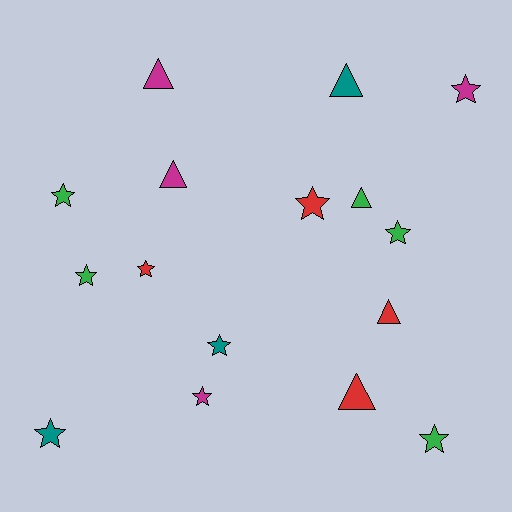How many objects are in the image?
There are 16 objects.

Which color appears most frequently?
Green, with 5 objects.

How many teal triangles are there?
There is 1 teal triangle.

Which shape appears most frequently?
Star, with 10 objects.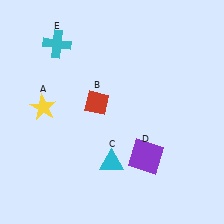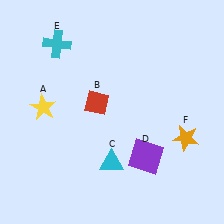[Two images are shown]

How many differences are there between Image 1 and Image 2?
There is 1 difference between the two images.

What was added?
An orange star (F) was added in Image 2.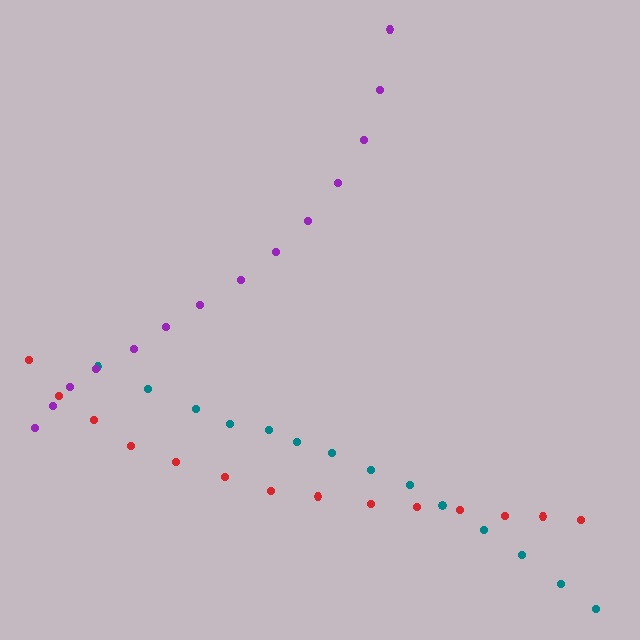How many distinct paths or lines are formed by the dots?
There are 3 distinct paths.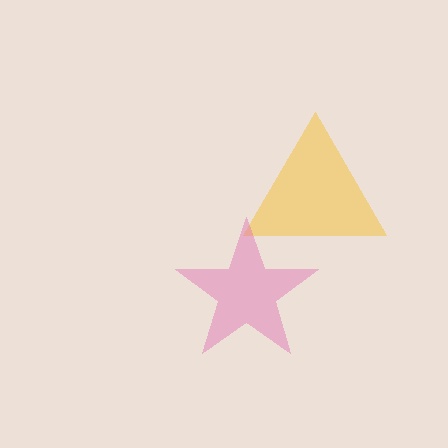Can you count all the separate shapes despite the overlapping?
Yes, there are 2 separate shapes.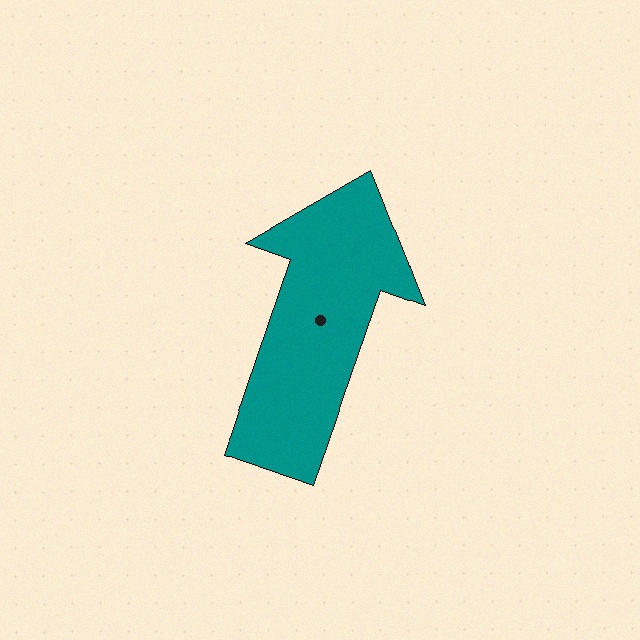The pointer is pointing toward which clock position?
Roughly 1 o'clock.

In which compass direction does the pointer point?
North.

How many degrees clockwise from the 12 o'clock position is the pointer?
Approximately 19 degrees.